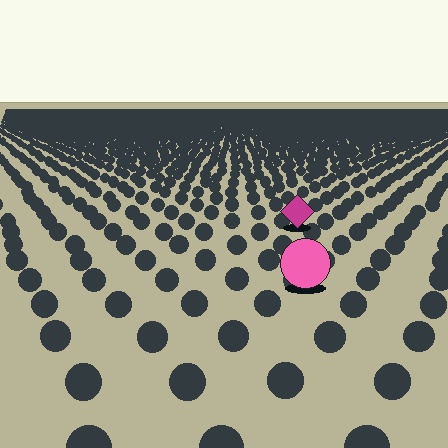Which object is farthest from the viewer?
The magenta diamond is farthest from the viewer. It appears smaller and the ground texture around it is denser.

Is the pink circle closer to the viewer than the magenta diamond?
Yes. The pink circle is closer — you can tell from the texture gradient: the ground texture is coarser near it.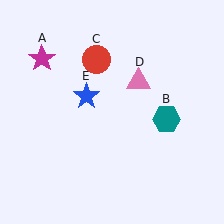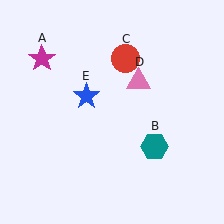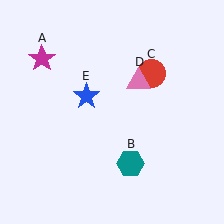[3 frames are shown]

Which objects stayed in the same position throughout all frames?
Magenta star (object A) and pink triangle (object D) and blue star (object E) remained stationary.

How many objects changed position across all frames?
2 objects changed position: teal hexagon (object B), red circle (object C).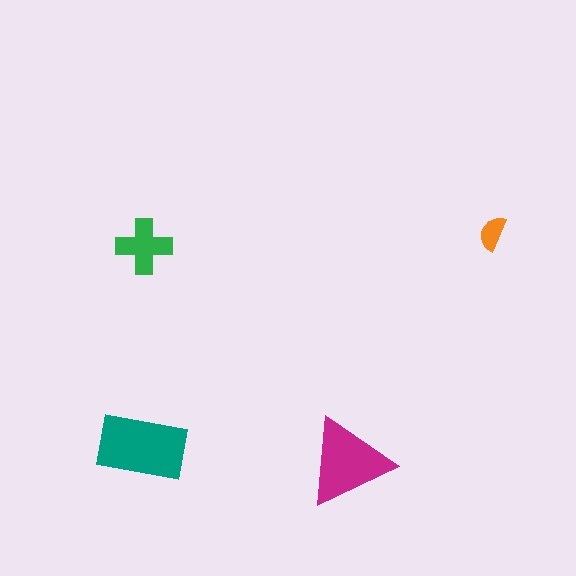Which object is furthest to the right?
The orange semicircle is rightmost.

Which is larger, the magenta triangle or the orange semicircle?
The magenta triangle.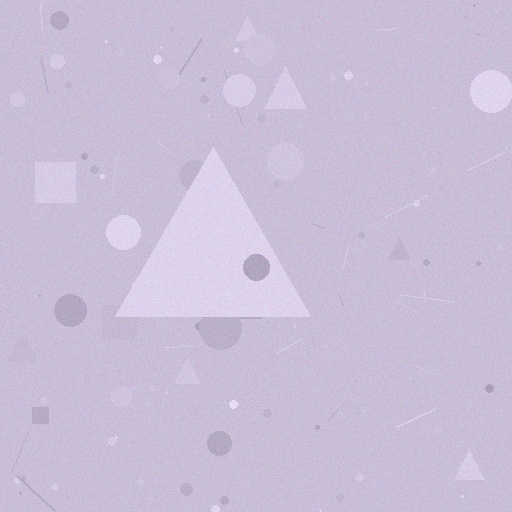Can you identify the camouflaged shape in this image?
The camouflaged shape is a triangle.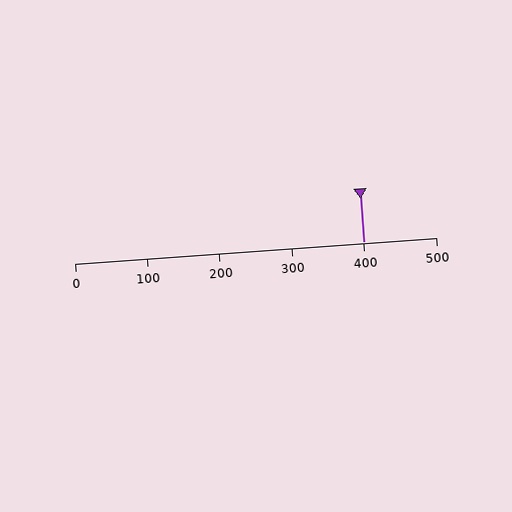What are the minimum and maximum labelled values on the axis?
The axis runs from 0 to 500.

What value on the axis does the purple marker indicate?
The marker indicates approximately 400.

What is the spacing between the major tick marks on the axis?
The major ticks are spaced 100 apart.